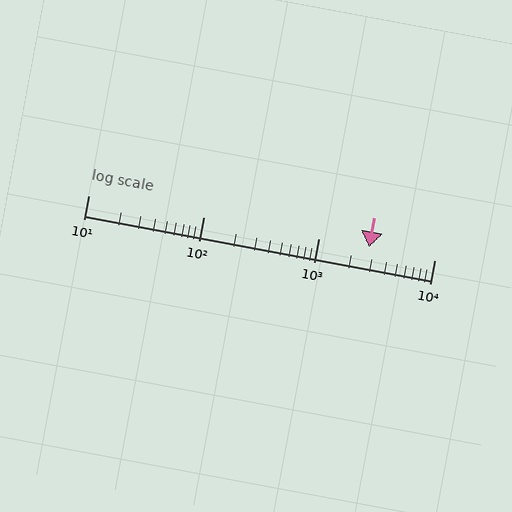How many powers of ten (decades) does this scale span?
The scale spans 3 decades, from 10 to 10000.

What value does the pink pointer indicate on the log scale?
The pointer indicates approximately 2700.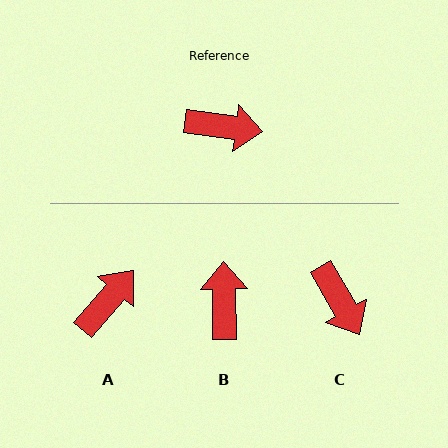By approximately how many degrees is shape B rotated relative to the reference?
Approximately 99 degrees counter-clockwise.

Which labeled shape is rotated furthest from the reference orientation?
B, about 99 degrees away.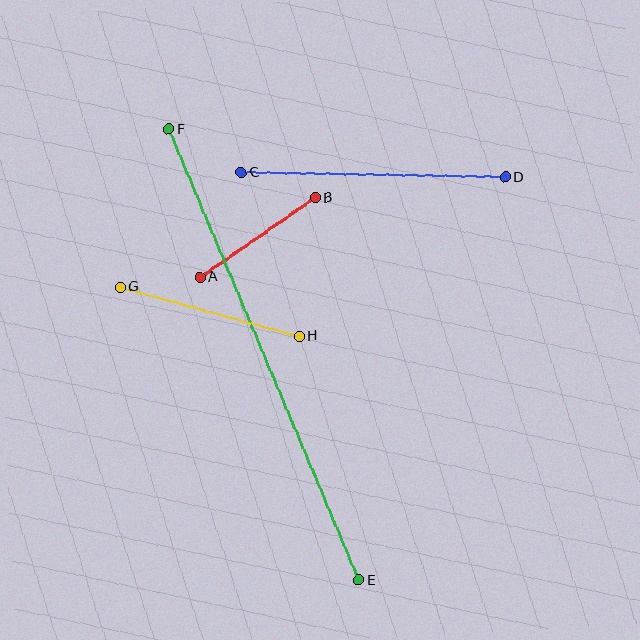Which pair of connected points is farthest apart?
Points E and F are farthest apart.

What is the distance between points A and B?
The distance is approximately 140 pixels.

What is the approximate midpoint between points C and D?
The midpoint is at approximately (373, 175) pixels.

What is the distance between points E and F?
The distance is approximately 489 pixels.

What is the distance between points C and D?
The distance is approximately 264 pixels.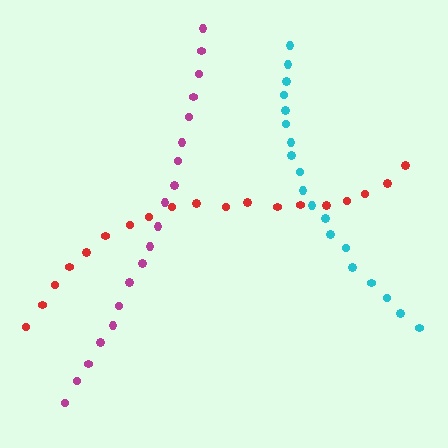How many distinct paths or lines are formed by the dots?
There are 3 distinct paths.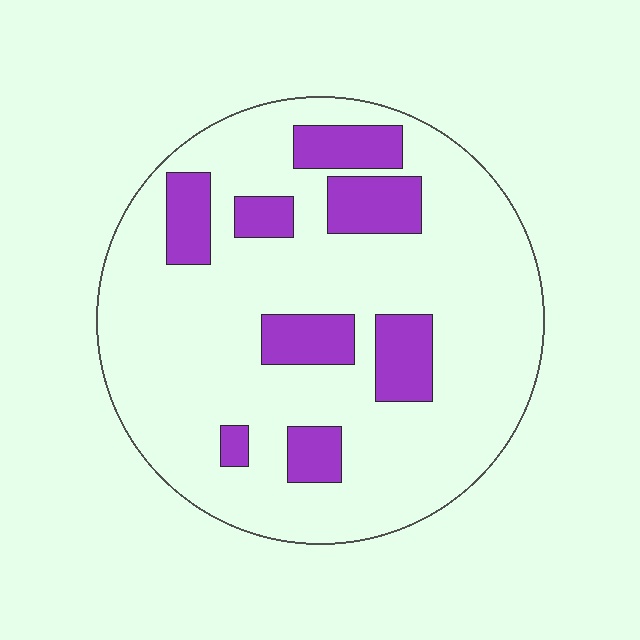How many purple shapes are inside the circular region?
8.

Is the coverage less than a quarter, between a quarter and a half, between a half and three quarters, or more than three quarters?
Less than a quarter.